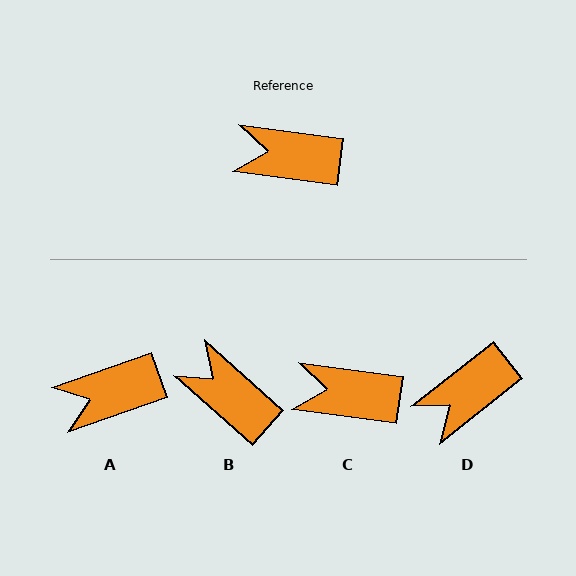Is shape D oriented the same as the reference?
No, it is off by about 46 degrees.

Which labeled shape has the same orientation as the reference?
C.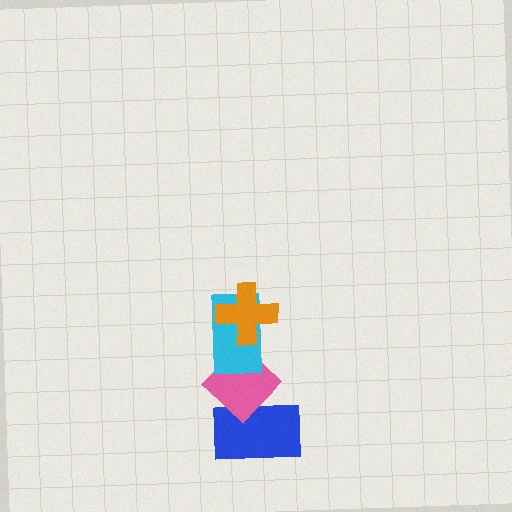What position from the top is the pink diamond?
The pink diamond is 3rd from the top.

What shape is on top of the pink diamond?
The cyan rectangle is on top of the pink diamond.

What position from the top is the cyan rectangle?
The cyan rectangle is 2nd from the top.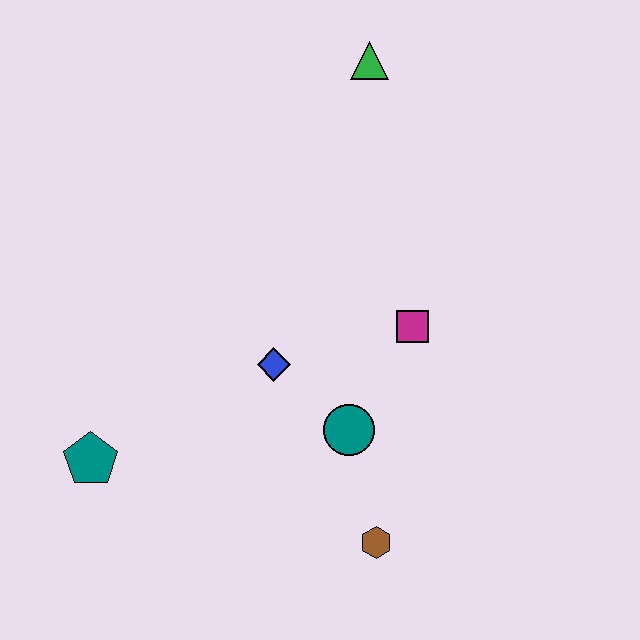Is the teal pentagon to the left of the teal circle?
Yes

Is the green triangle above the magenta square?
Yes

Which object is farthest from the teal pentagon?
The green triangle is farthest from the teal pentagon.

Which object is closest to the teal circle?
The blue diamond is closest to the teal circle.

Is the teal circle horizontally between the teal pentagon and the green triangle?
Yes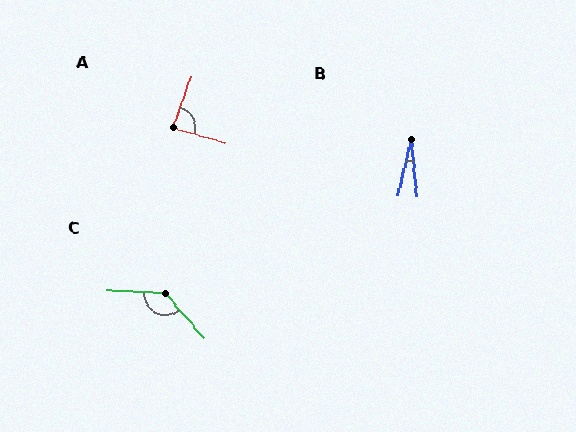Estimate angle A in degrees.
Approximately 86 degrees.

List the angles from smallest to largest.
B (18°), A (86°), C (133°).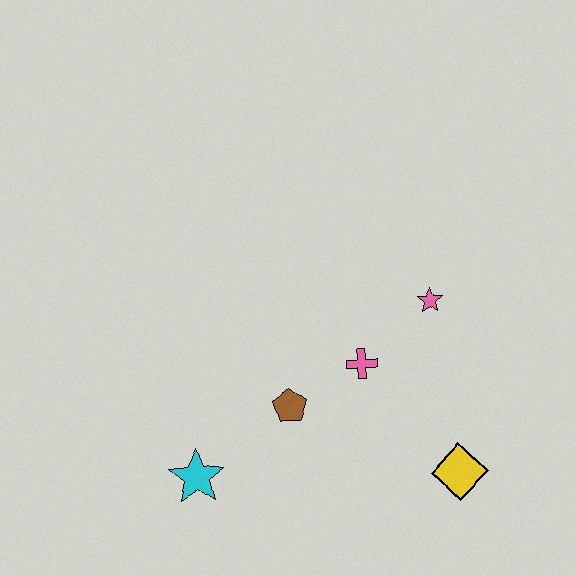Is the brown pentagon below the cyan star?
No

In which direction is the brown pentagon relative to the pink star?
The brown pentagon is to the left of the pink star.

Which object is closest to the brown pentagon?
The pink cross is closest to the brown pentagon.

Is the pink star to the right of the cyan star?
Yes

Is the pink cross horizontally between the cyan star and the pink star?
Yes